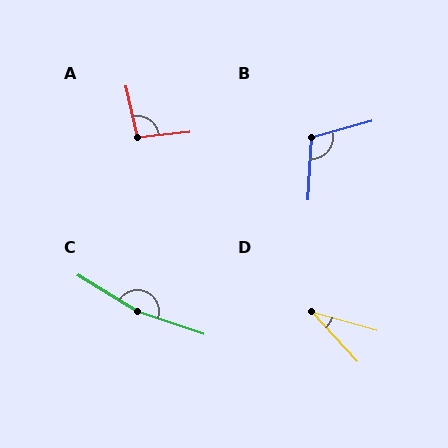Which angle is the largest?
C, at approximately 167 degrees.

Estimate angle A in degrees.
Approximately 96 degrees.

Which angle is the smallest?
D, at approximately 31 degrees.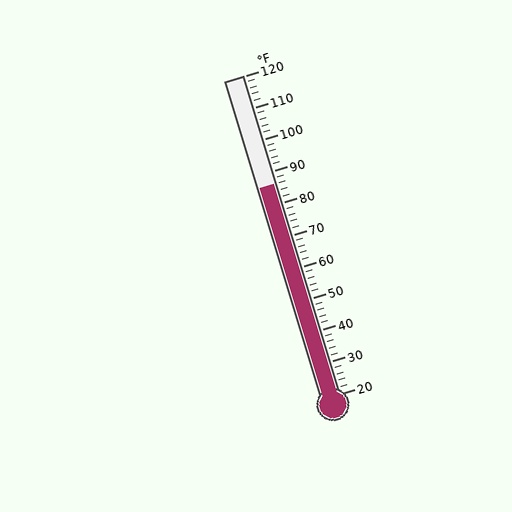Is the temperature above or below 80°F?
The temperature is above 80°F.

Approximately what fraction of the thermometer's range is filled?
The thermometer is filled to approximately 65% of its range.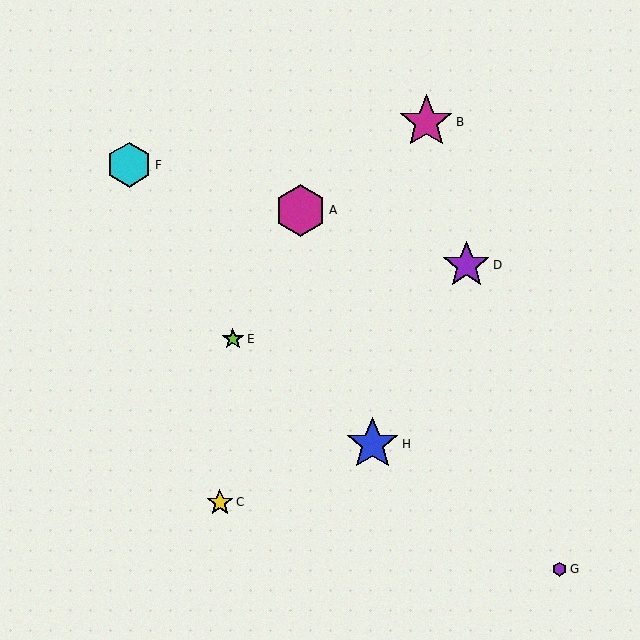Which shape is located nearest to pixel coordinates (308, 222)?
The magenta hexagon (labeled A) at (301, 210) is nearest to that location.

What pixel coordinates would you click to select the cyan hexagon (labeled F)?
Click at (129, 165) to select the cyan hexagon F.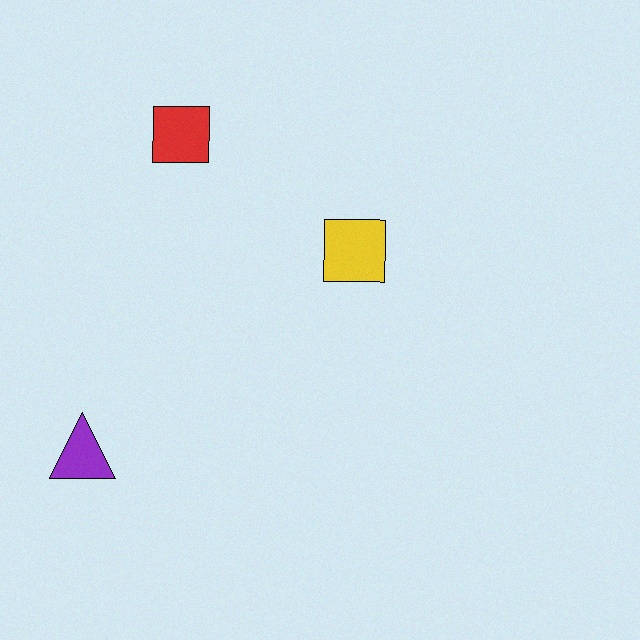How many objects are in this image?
There are 3 objects.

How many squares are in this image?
There are 2 squares.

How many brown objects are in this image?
There are no brown objects.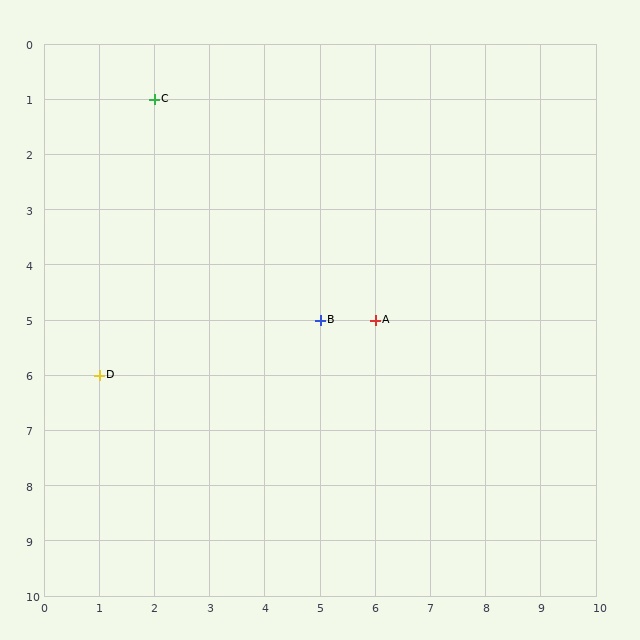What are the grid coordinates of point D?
Point D is at grid coordinates (1, 6).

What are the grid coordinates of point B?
Point B is at grid coordinates (5, 5).